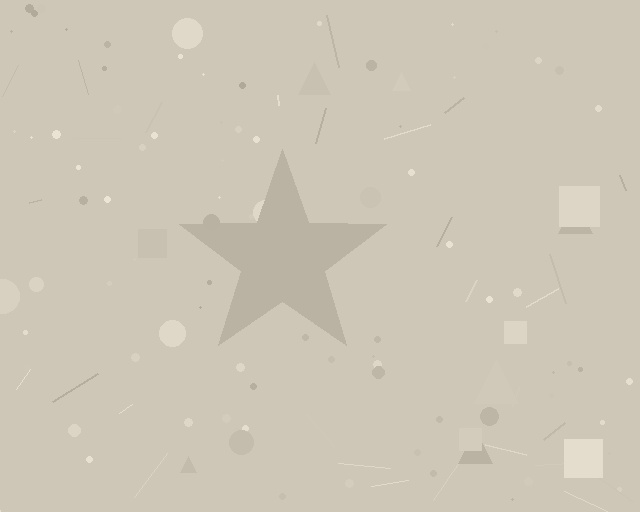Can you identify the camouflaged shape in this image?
The camouflaged shape is a star.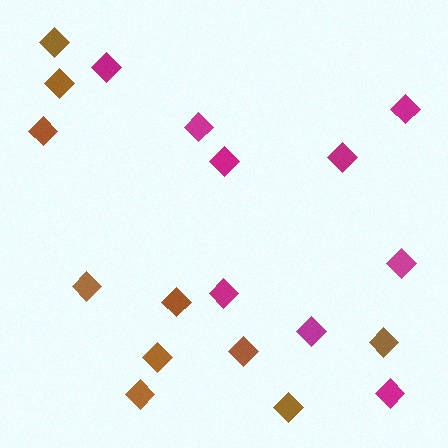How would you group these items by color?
There are 2 groups: one group of brown diamonds (10) and one group of magenta diamonds (9).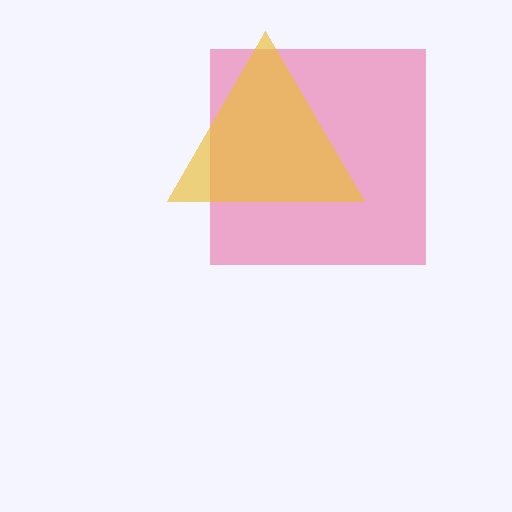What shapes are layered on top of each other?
The layered shapes are: a pink square, a yellow triangle.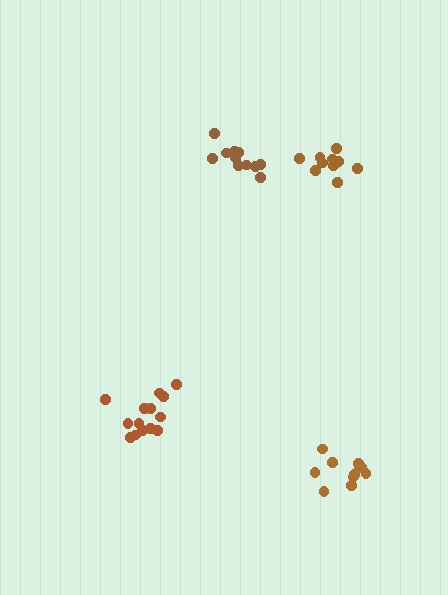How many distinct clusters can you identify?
There are 4 distinct clusters.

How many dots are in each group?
Group 1: 10 dots, Group 2: 11 dots, Group 3: 14 dots, Group 4: 11 dots (46 total).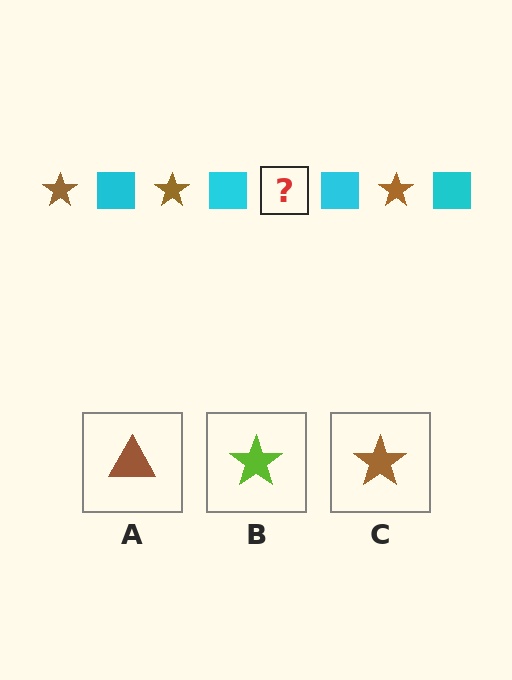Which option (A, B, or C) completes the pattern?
C.